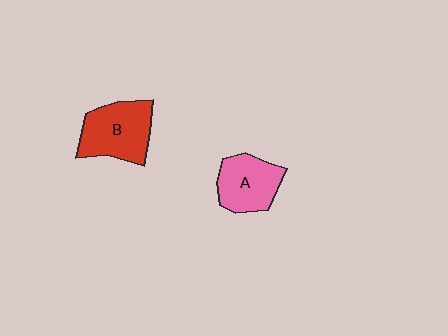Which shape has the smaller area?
Shape A (pink).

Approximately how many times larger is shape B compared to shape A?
Approximately 1.2 times.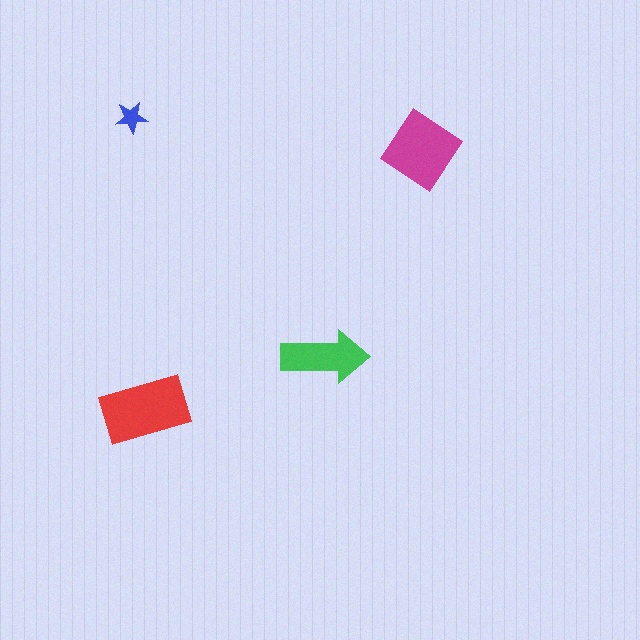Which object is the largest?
The red rectangle.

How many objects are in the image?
There are 4 objects in the image.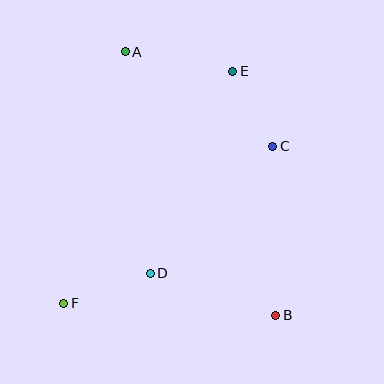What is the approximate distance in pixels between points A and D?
The distance between A and D is approximately 223 pixels.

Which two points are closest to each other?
Points C and E are closest to each other.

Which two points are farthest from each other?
Points A and B are farthest from each other.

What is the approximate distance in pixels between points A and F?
The distance between A and F is approximately 259 pixels.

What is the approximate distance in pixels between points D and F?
The distance between D and F is approximately 92 pixels.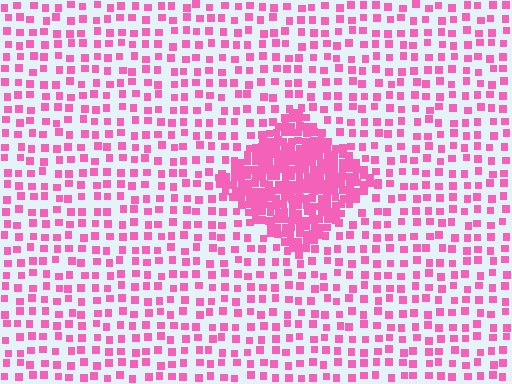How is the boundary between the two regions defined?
The boundary is defined by a change in element density (approximately 3.1x ratio). All elements are the same color, size, and shape.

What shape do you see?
I see a diamond.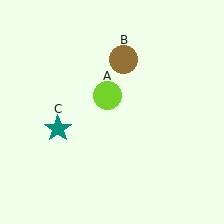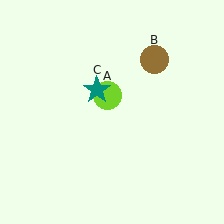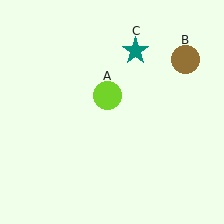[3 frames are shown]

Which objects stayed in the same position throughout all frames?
Lime circle (object A) remained stationary.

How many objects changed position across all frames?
2 objects changed position: brown circle (object B), teal star (object C).